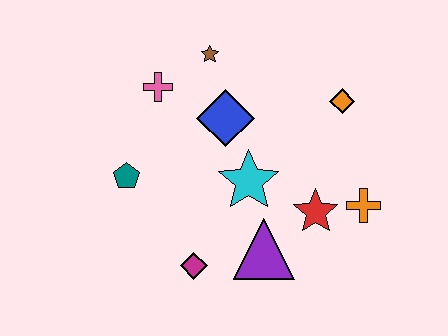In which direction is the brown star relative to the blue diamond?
The brown star is above the blue diamond.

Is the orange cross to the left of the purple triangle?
No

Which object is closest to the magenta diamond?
The purple triangle is closest to the magenta diamond.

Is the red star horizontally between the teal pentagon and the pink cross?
No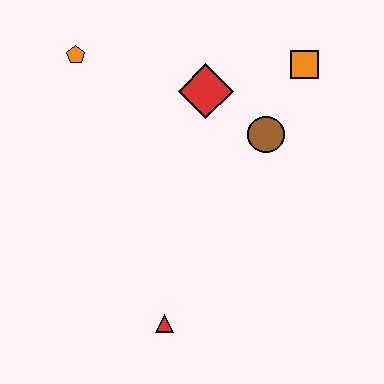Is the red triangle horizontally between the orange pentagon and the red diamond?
Yes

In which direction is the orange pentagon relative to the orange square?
The orange pentagon is to the left of the orange square.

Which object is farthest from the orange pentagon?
The red triangle is farthest from the orange pentagon.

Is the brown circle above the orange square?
No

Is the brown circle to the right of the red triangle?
Yes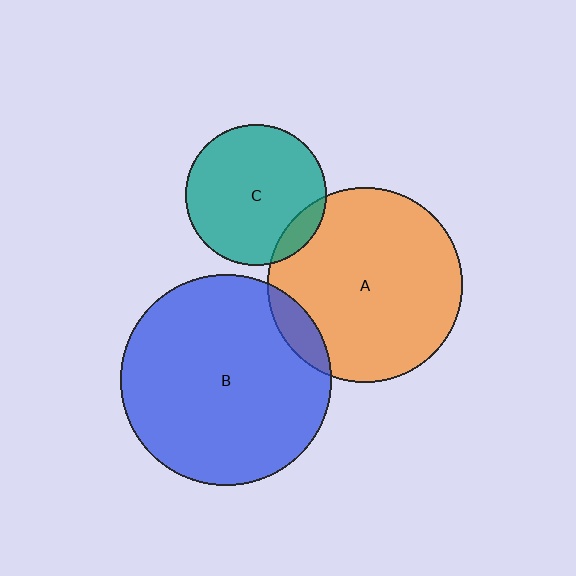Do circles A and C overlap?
Yes.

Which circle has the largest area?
Circle B (blue).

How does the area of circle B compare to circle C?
Approximately 2.2 times.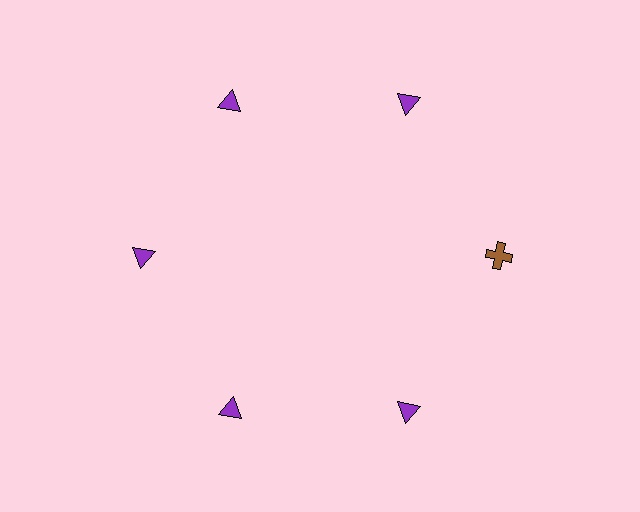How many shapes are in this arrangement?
There are 6 shapes arranged in a ring pattern.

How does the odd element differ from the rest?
It differs in both color (brown instead of purple) and shape (cross instead of triangle).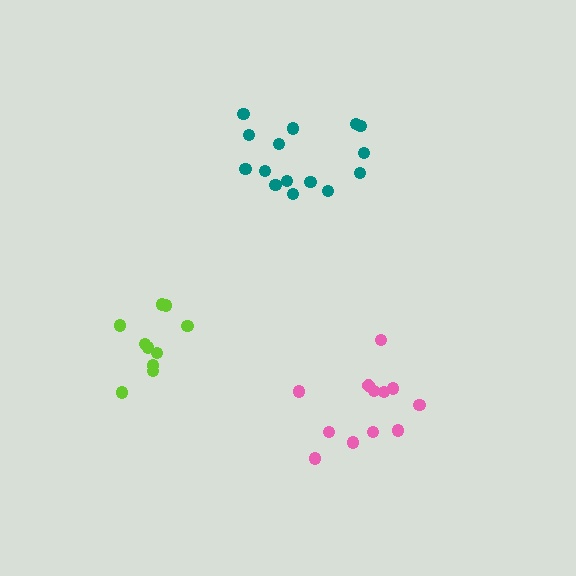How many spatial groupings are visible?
There are 3 spatial groupings.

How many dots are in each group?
Group 1: 15 dots, Group 2: 10 dots, Group 3: 12 dots (37 total).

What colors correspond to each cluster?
The clusters are colored: teal, lime, pink.